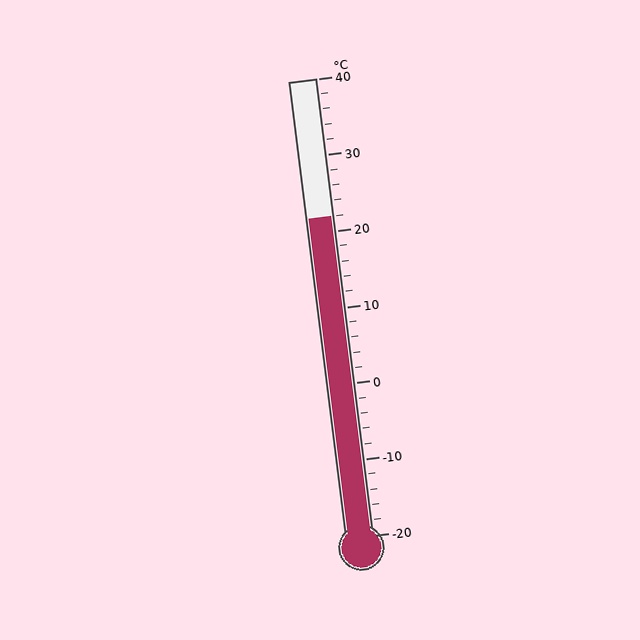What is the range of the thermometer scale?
The thermometer scale ranges from -20°C to 40°C.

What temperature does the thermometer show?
The thermometer shows approximately 22°C.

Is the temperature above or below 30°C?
The temperature is below 30°C.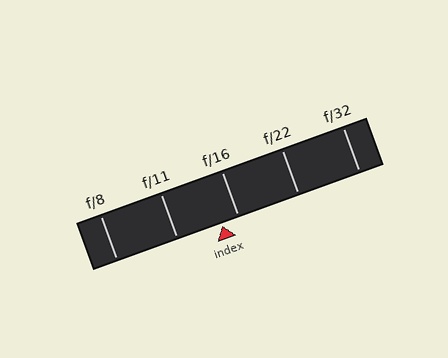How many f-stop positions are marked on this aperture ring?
There are 5 f-stop positions marked.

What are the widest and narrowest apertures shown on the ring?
The widest aperture shown is f/8 and the narrowest is f/32.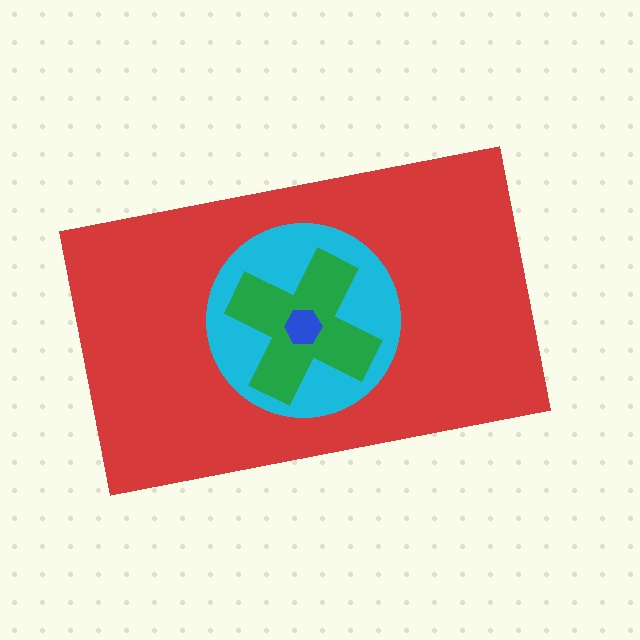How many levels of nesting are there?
4.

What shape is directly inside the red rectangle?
The cyan circle.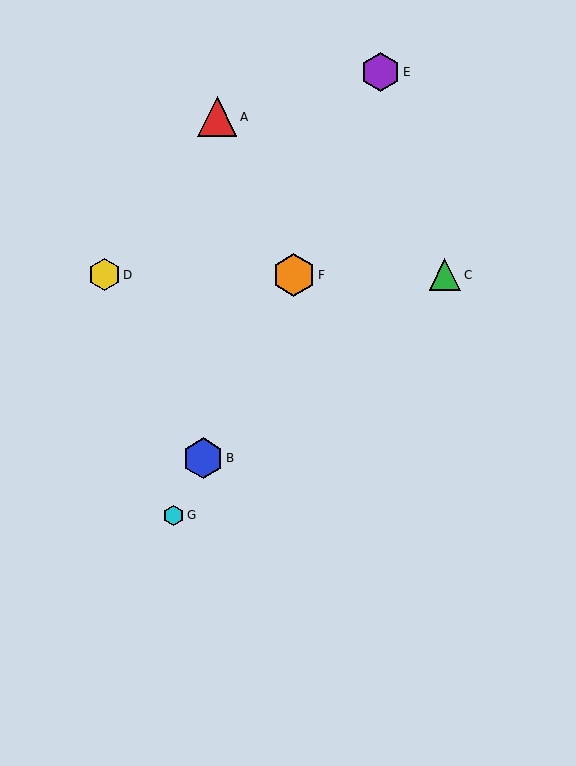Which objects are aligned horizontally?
Objects C, D, F are aligned horizontally.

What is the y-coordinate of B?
Object B is at y≈458.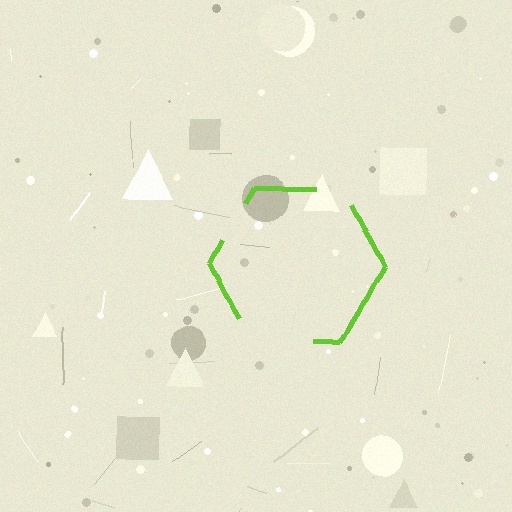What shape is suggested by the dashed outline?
The dashed outline suggests a hexagon.